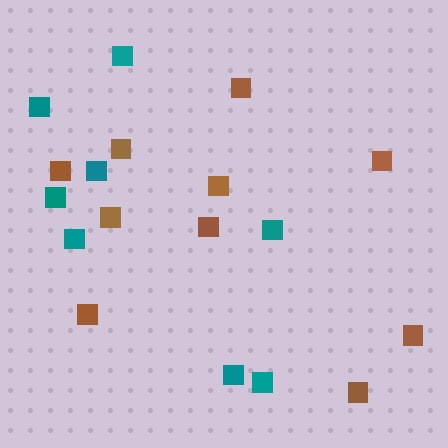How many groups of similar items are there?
There are 2 groups: one group of teal squares (8) and one group of brown squares (10).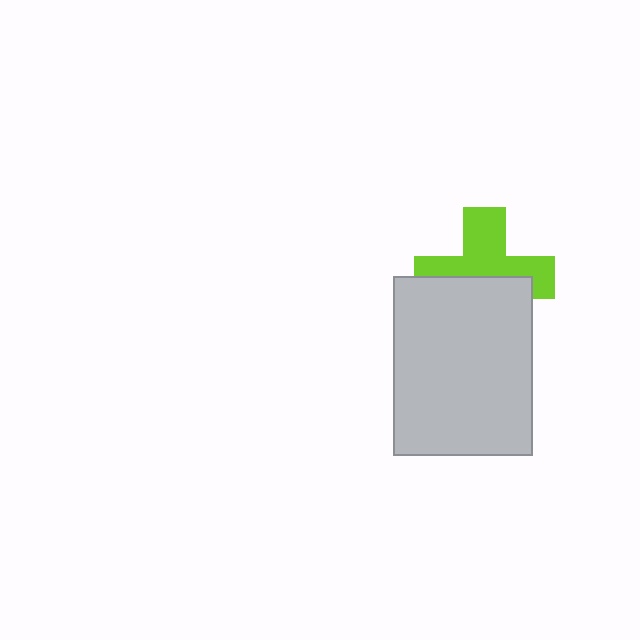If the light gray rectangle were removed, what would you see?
You would see the complete lime cross.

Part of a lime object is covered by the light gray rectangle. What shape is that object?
It is a cross.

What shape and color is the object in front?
The object in front is a light gray rectangle.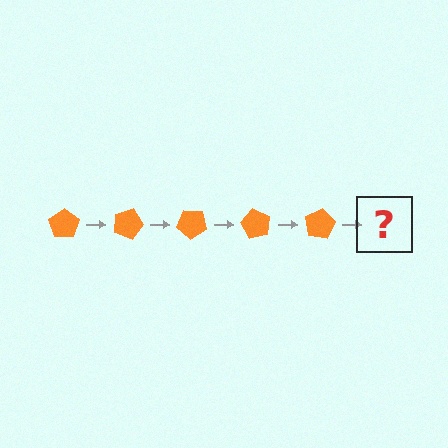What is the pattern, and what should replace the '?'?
The pattern is that the pentagon rotates 20 degrees each step. The '?' should be an orange pentagon rotated 100 degrees.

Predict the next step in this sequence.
The next step is an orange pentagon rotated 100 degrees.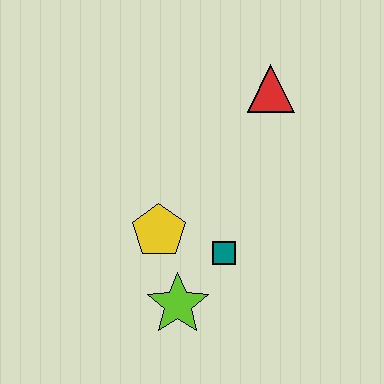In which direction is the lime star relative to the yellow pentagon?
The lime star is below the yellow pentagon.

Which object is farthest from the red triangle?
The lime star is farthest from the red triangle.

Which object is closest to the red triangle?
The teal square is closest to the red triangle.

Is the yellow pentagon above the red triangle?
No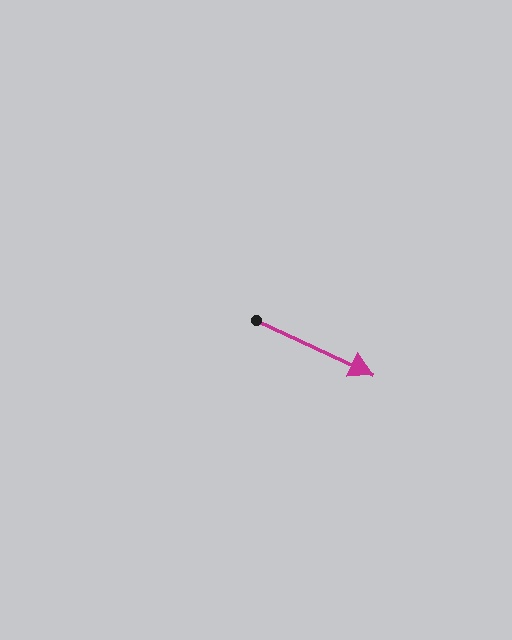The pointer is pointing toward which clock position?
Roughly 4 o'clock.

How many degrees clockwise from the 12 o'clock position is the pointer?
Approximately 115 degrees.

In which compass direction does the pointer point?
Southeast.